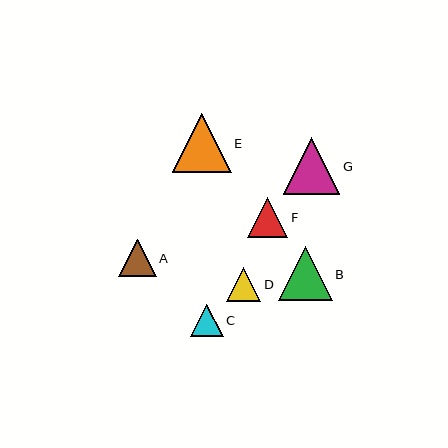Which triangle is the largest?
Triangle E is the largest with a size of approximately 59 pixels.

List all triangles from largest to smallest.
From largest to smallest: E, G, B, F, A, D, C.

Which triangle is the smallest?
Triangle C is the smallest with a size of approximately 33 pixels.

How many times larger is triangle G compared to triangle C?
Triangle G is approximately 1.7 times the size of triangle C.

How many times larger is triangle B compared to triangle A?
Triangle B is approximately 1.4 times the size of triangle A.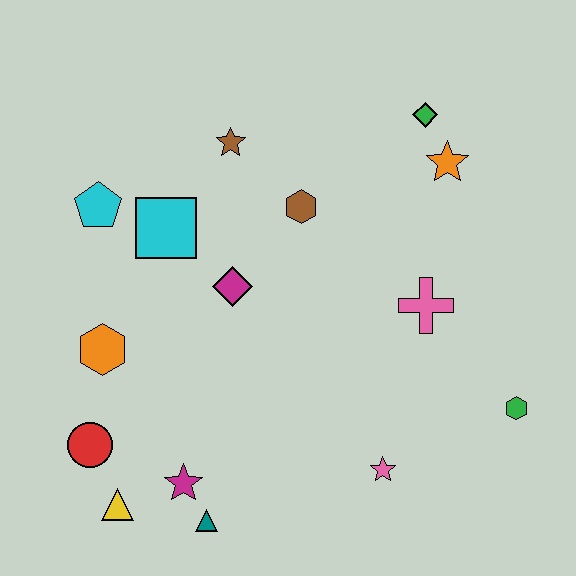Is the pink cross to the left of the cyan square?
No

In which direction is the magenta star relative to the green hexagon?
The magenta star is to the left of the green hexagon.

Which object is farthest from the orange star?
The yellow triangle is farthest from the orange star.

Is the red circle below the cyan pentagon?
Yes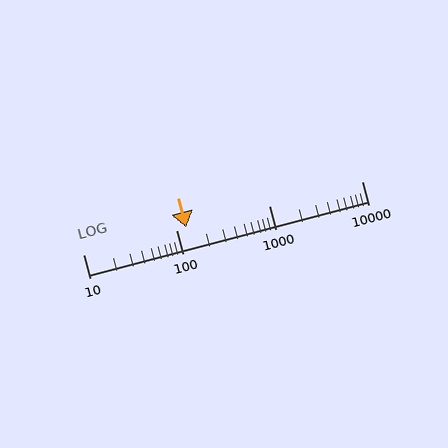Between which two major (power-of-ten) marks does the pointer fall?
The pointer is between 100 and 1000.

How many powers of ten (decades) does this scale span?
The scale spans 3 decades, from 10 to 10000.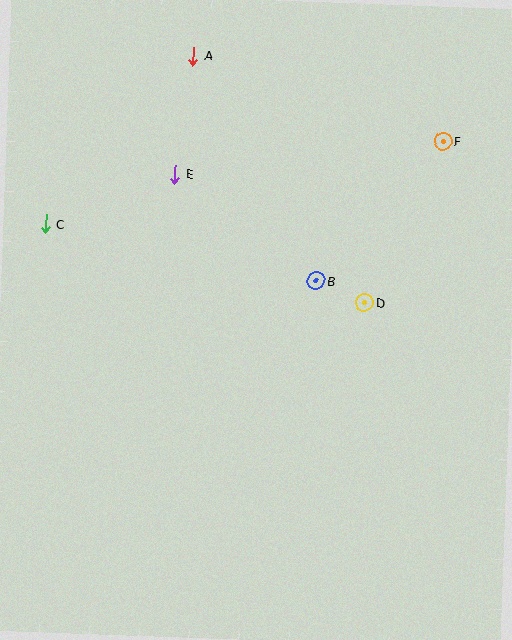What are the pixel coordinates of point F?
Point F is at (443, 142).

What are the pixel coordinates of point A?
Point A is at (193, 56).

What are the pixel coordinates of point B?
Point B is at (316, 281).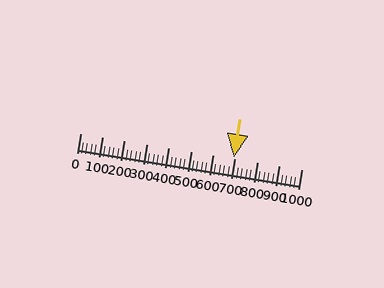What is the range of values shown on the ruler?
The ruler shows values from 0 to 1000.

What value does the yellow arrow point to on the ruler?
The yellow arrow points to approximately 695.